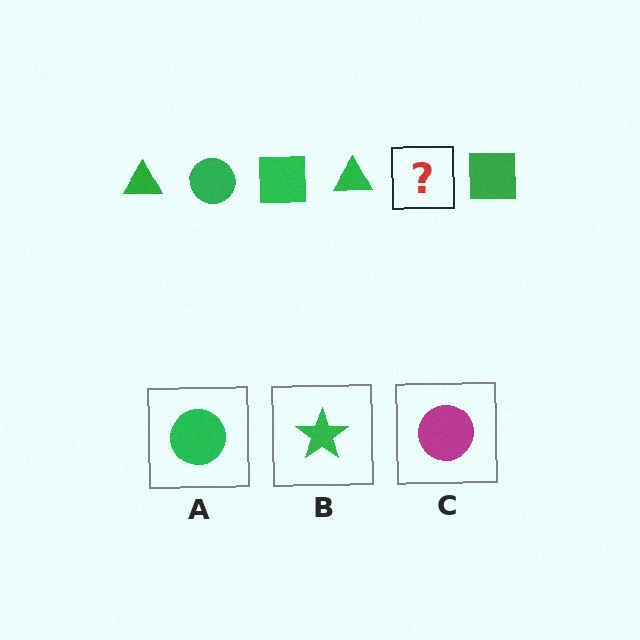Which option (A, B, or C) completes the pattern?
A.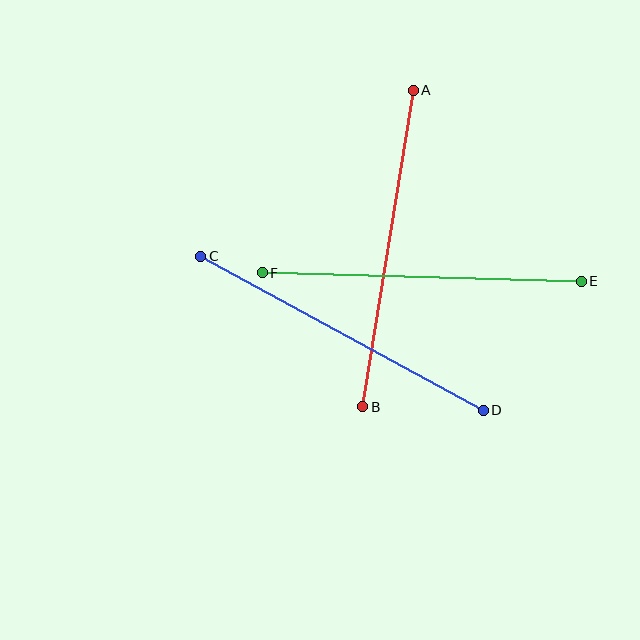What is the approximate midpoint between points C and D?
The midpoint is at approximately (342, 333) pixels.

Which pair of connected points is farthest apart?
Points C and D are farthest apart.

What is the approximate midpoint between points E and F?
The midpoint is at approximately (422, 277) pixels.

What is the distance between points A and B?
The distance is approximately 320 pixels.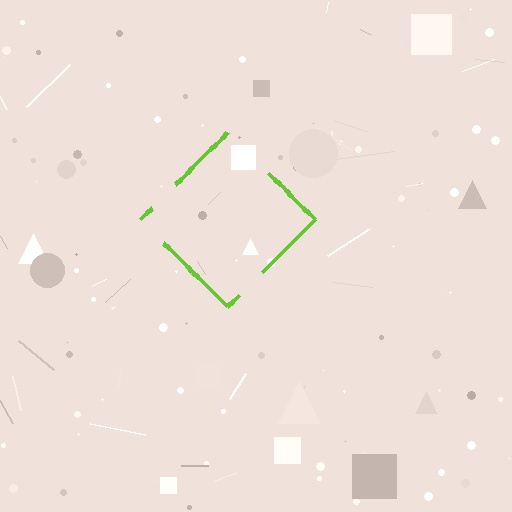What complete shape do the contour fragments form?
The contour fragments form a diamond.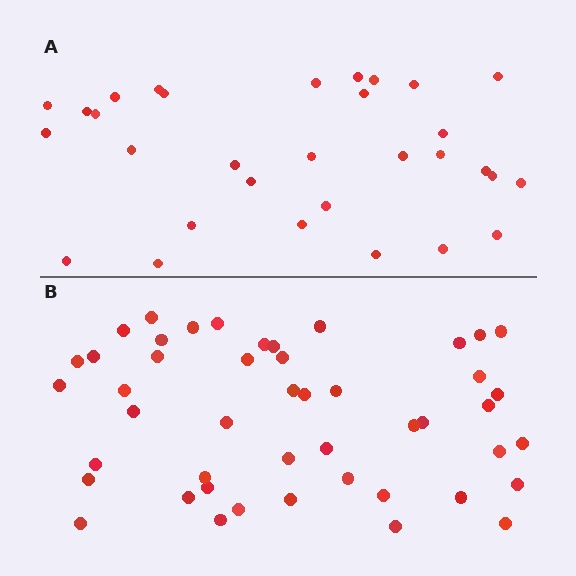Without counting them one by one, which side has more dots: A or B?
Region B (the bottom region) has more dots.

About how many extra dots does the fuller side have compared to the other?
Region B has approximately 15 more dots than region A.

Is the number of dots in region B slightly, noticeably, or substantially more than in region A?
Region B has substantially more. The ratio is roughly 1.5 to 1.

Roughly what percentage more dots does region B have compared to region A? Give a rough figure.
About 50% more.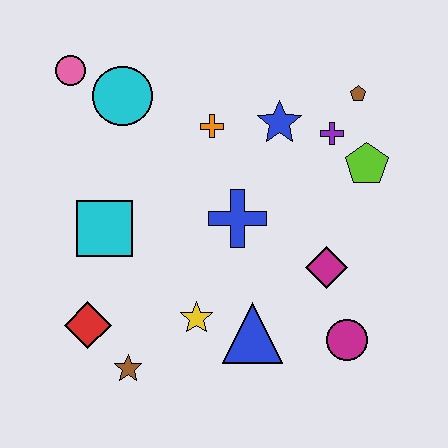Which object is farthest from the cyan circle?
The magenta circle is farthest from the cyan circle.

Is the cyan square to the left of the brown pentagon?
Yes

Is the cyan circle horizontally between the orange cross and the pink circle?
Yes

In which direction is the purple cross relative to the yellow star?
The purple cross is above the yellow star.